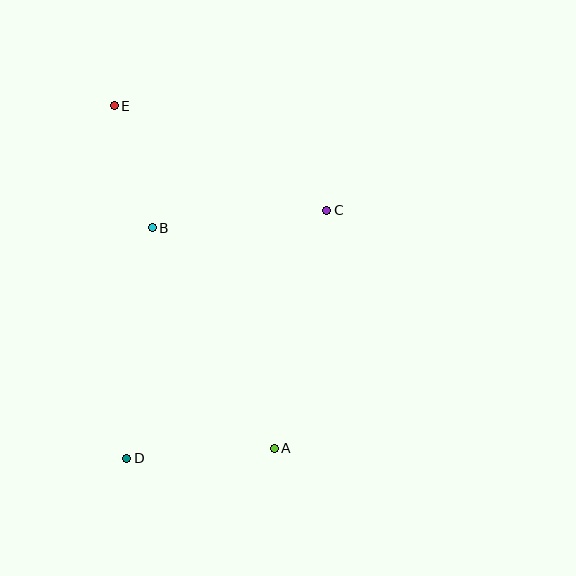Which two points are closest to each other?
Points B and E are closest to each other.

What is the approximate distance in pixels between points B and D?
The distance between B and D is approximately 232 pixels.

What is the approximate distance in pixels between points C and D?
The distance between C and D is approximately 318 pixels.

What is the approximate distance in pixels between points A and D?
The distance between A and D is approximately 148 pixels.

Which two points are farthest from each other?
Points A and E are farthest from each other.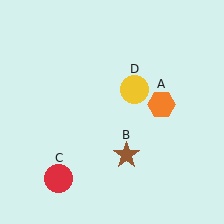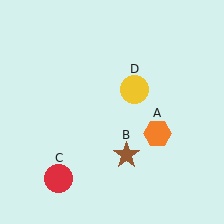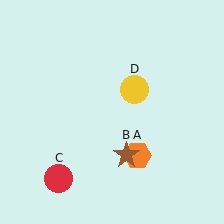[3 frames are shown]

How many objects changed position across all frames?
1 object changed position: orange hexagon (object A).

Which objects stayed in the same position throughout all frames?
Brown star (object B) and red circle (object C) and yellow circle (object D) remained stationary.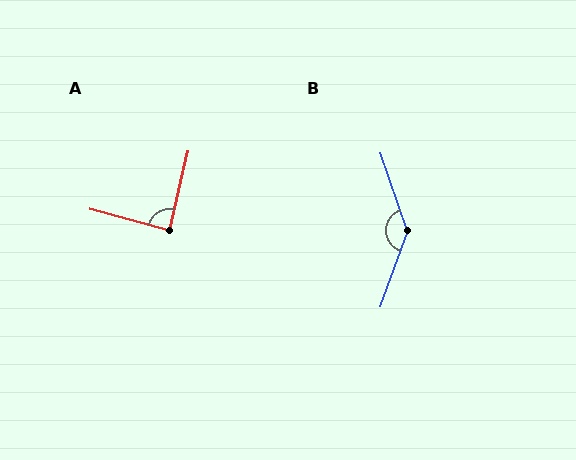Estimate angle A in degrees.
Approximately 87 degrees.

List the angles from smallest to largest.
A (87°), B (142°).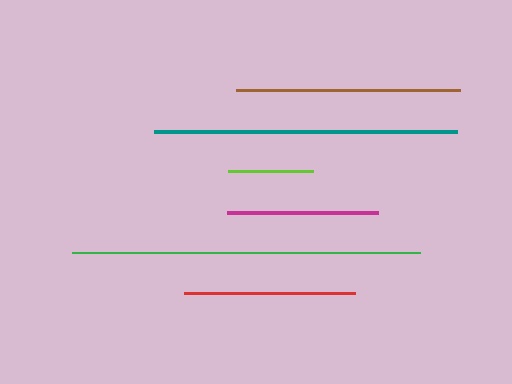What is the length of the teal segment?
The teal segment is approximately 302 pixels long.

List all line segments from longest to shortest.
From longest to shortest: green, teal, brown, red, magenta, lime.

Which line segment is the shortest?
The lime line is the shortest at approximately 85 pixels.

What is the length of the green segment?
The green segment is approximately 349 pixels long.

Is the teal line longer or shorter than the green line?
The green line is longer than the teal line.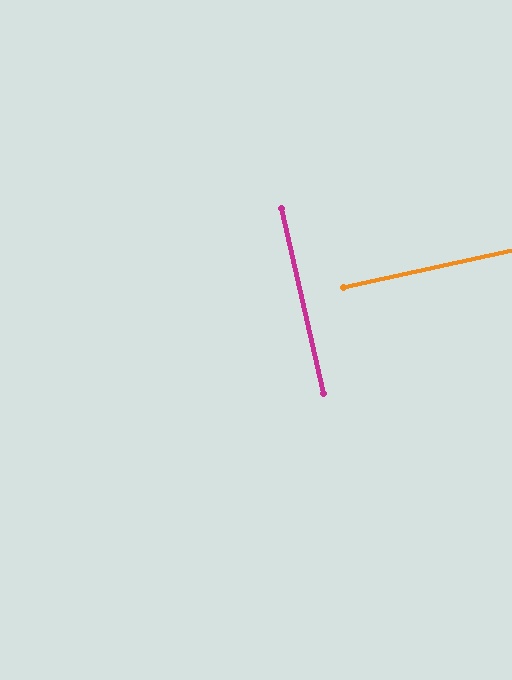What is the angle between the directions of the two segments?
Approximately 90 degrees.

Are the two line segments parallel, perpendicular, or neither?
Perpendicular — they meet at approximately 90°.